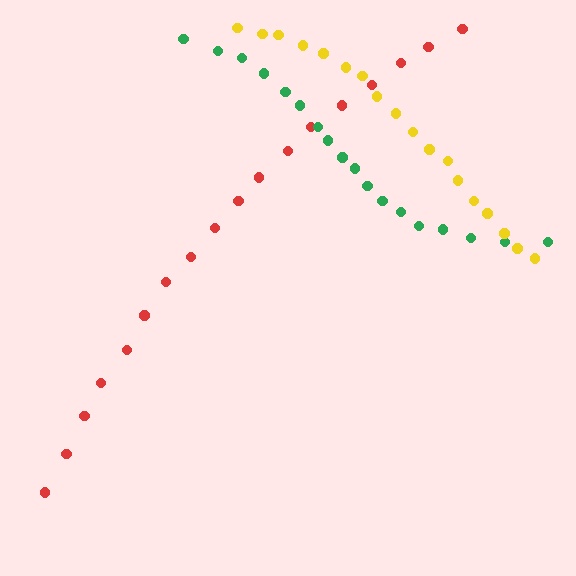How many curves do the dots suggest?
There are 3 distinct paths.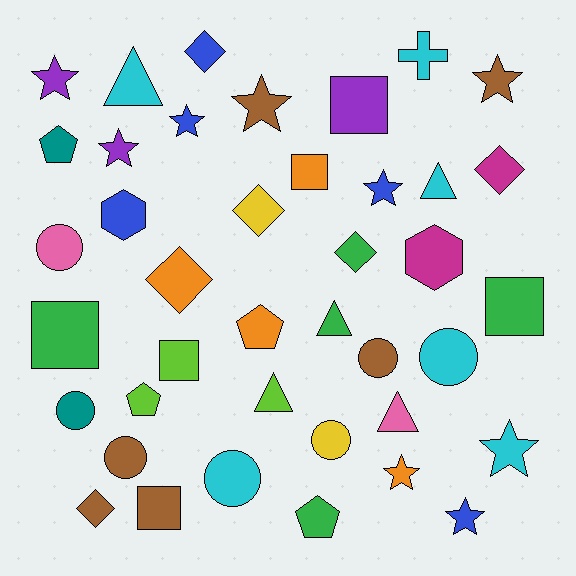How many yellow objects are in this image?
There are 2 yellow objects.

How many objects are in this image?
There are 40 objects.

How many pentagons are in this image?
There are 4 pentagons.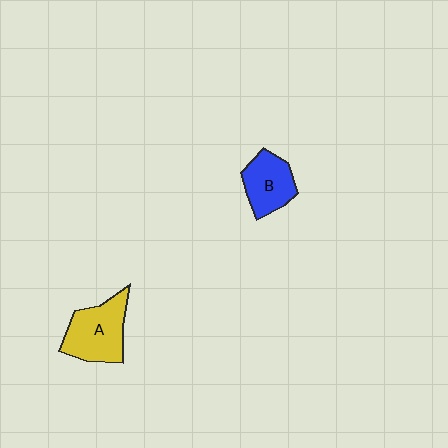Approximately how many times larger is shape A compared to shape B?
Approximately 1.3 times.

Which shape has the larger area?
Shape A (yellow).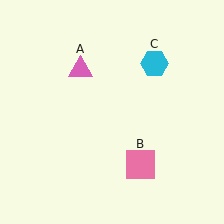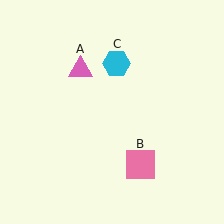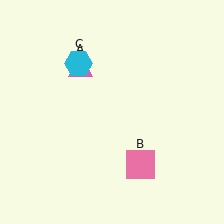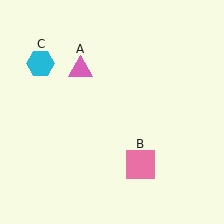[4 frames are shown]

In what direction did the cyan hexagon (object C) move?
The cyan hexagon (object C) moved left.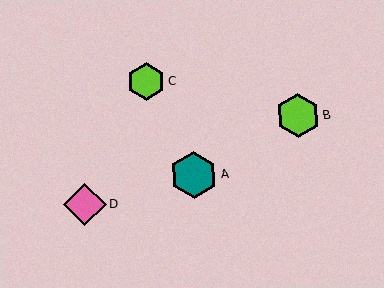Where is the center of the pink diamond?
The center of the pink diamond is at (85, 205).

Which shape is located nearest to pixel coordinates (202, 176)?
The teal hexagon (labeled A) at (194, 175) is nearest to that location.